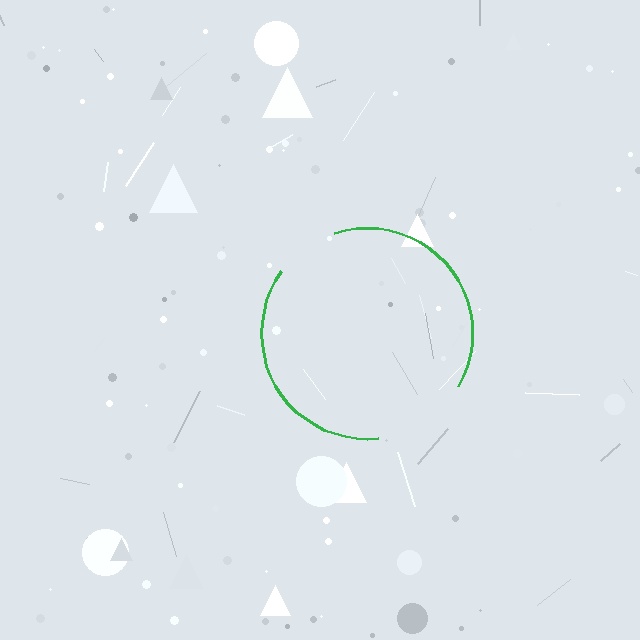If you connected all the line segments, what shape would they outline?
They would outline a circle.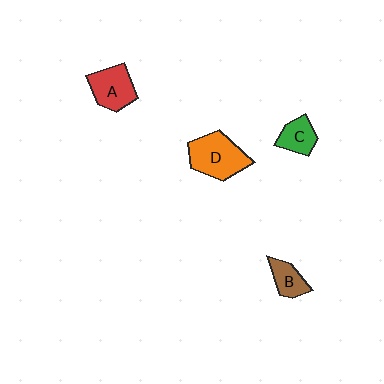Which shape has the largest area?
Shape D (orange).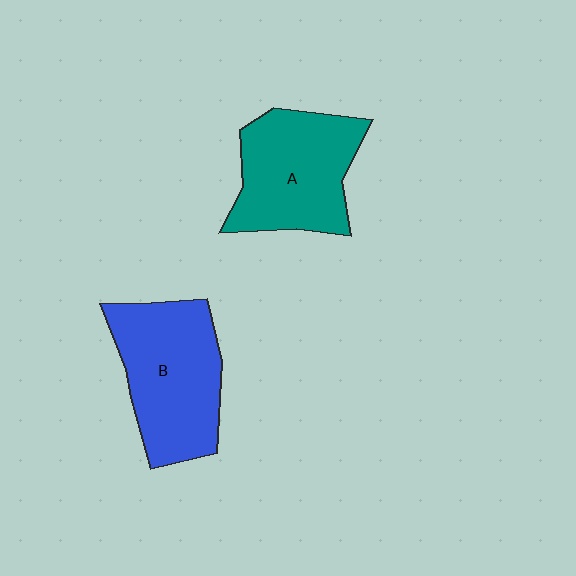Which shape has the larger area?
Shape B (blue).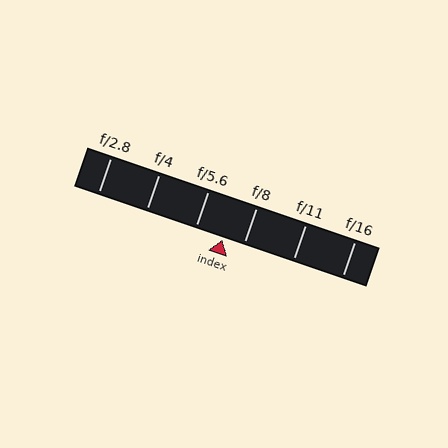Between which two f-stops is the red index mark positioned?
The index mark is between f/5.6 and f/8.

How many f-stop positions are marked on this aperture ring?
There are 6 f-stop positions marked.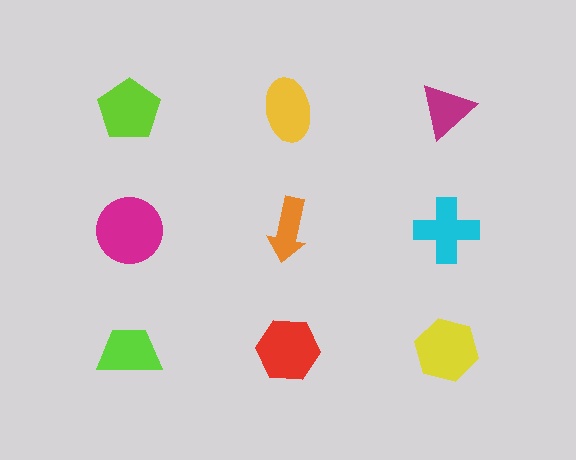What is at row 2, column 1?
A magenta circle.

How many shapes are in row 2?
3 shapes.